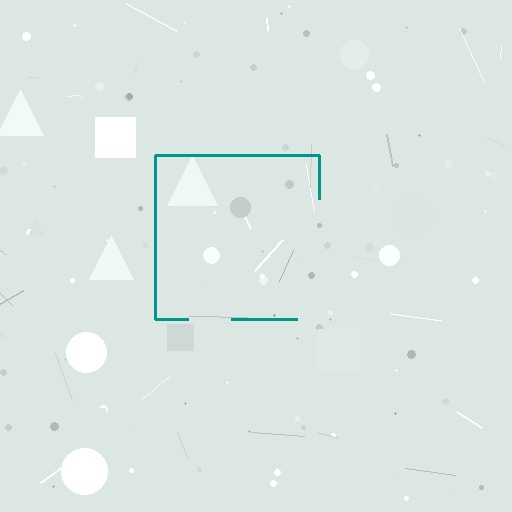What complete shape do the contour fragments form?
The contour fragments form a square.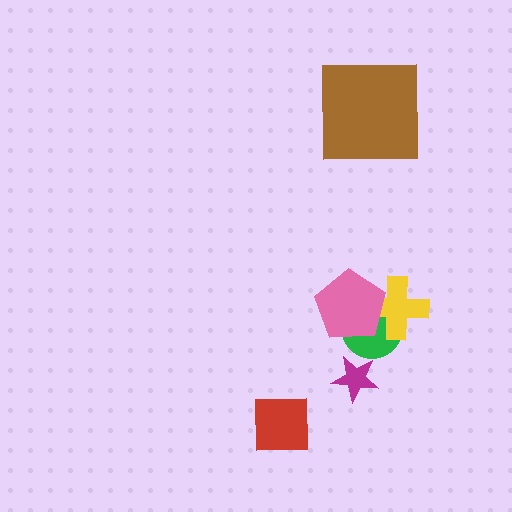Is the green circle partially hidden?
Yes, it is partially covered by another shape.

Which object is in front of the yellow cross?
The pink pentagon is in front of the yellow cross.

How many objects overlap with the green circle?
2 objects overlap with the green circle.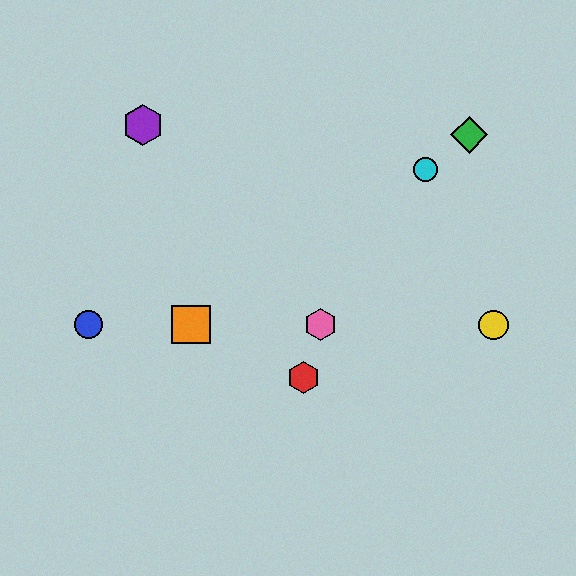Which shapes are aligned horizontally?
The blue circle, the yellow circle, the orange square, the pink hexagon are aligned horizontally.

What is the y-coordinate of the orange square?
The orange square is at y≈325.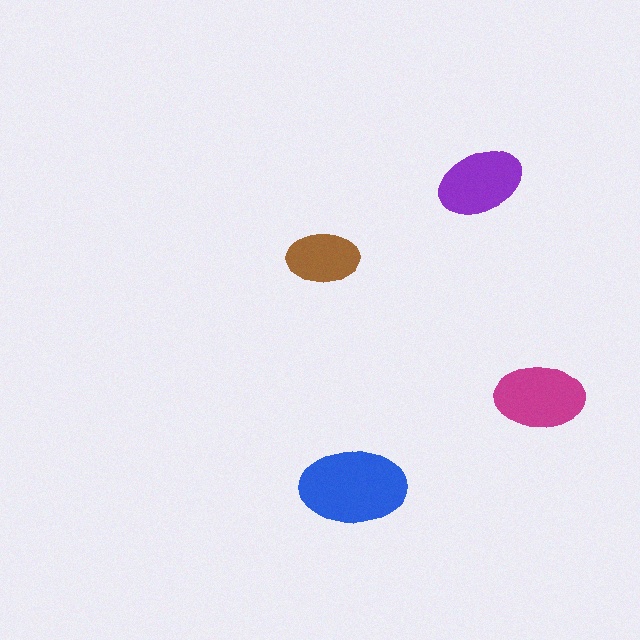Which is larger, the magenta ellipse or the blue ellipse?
The blue one.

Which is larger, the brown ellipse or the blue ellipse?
The blue one.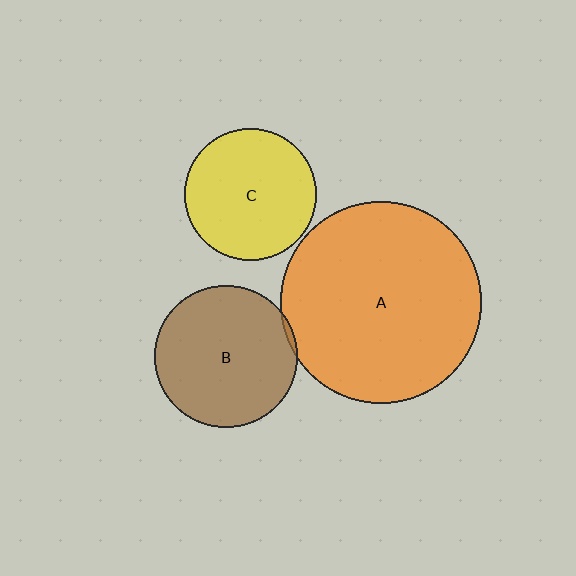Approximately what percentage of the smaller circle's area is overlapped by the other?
Approximately 5%.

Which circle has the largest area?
Circle A (orange).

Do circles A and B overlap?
Yes.